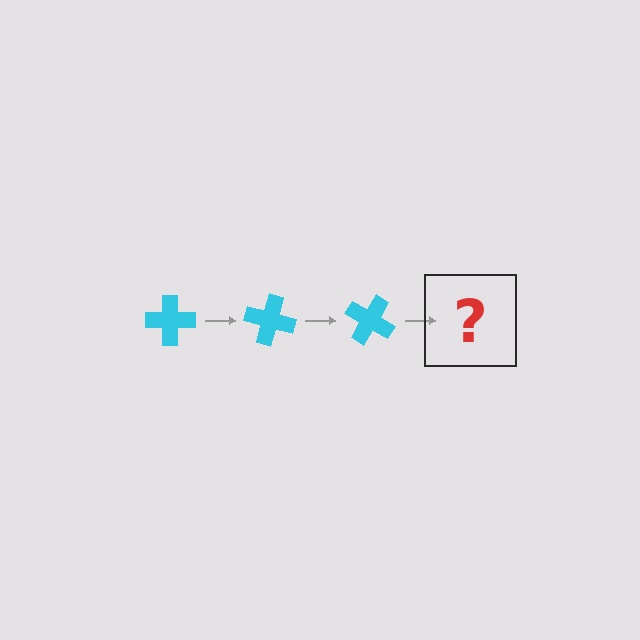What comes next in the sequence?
The next element should be a cyan cross rotated 45 degrees.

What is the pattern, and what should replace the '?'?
The pattern is that the cross rotates 15 degrees each step. The '?' should be a cyan cross rotated 45 degrees.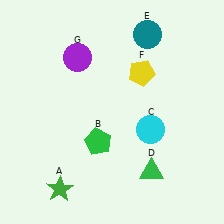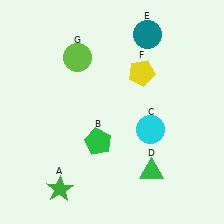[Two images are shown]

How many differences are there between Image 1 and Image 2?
There is 1 difference between the two images.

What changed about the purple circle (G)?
In Image 1, G is purple. In Image 2, it changed to lime.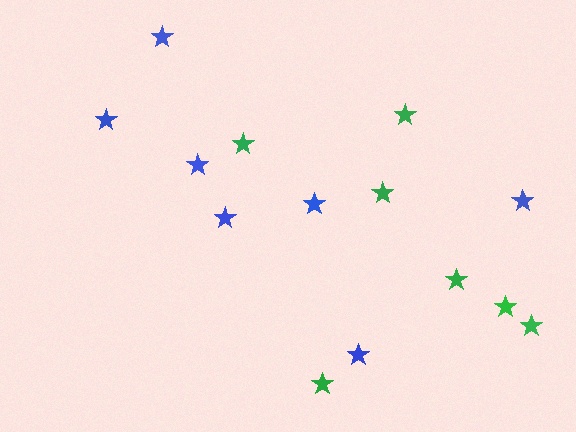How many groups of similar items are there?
There are 2 groups: one group of blue stars (7) and one group of green stars (7).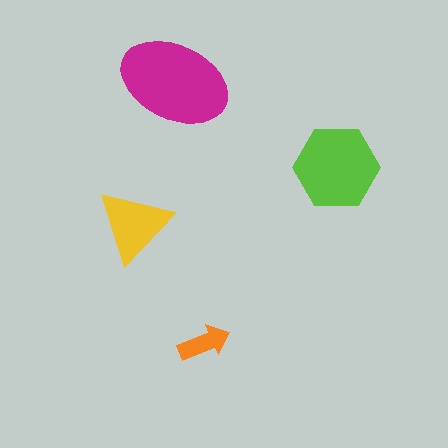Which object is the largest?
The magenta ellipse.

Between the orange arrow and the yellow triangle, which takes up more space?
The yellow triangle.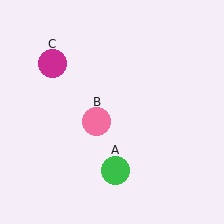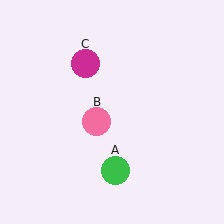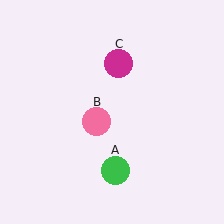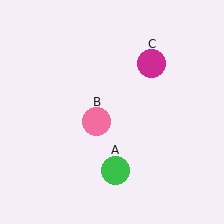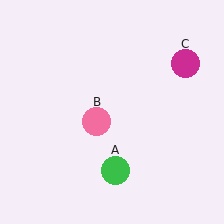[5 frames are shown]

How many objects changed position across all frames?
1 object changed position: magenta circle (object C).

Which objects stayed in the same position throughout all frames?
Green circle (object A) and pink circle (object B) remained stationary.